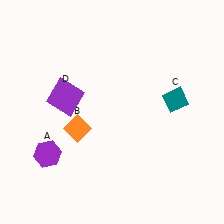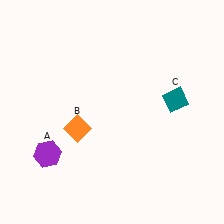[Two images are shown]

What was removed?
The purple square (D) was removed in Image 2.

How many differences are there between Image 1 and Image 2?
There is 1 difference between the two images.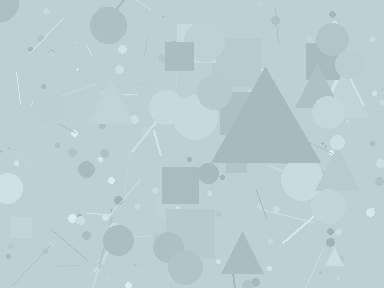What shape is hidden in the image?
A triangle is hidden in the image.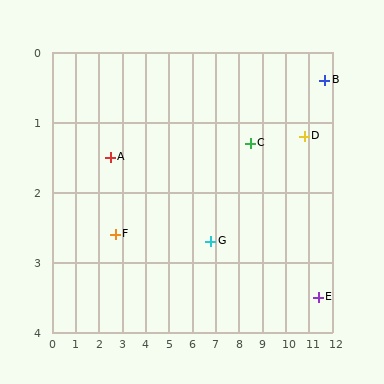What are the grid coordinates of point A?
Point A is at approximately (2.5, 1.5).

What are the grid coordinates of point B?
Point B is at approximately (11.7, 0.4).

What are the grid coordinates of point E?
Point E is at approximately (11.4, 3.5).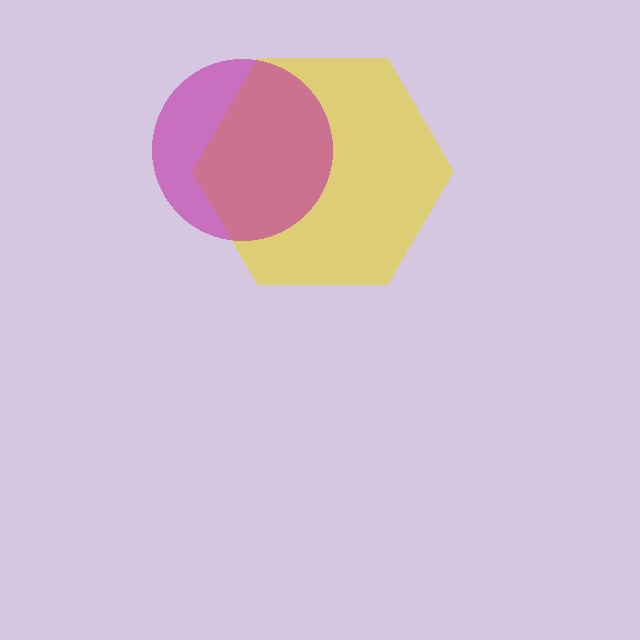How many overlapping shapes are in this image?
There are 2 overlapping shapes in the image.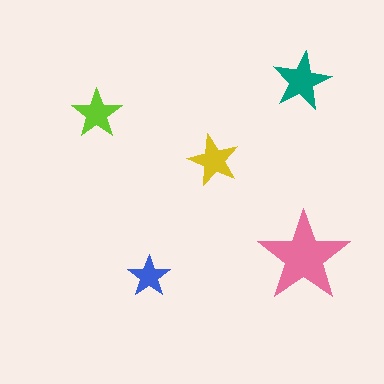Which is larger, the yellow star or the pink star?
The pink one.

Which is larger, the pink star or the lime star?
The pink one.